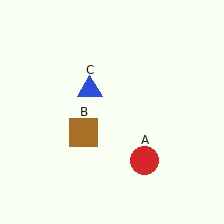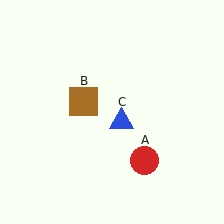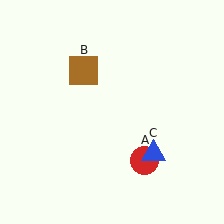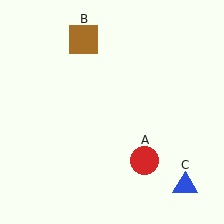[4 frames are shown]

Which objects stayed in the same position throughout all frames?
Red circle (object A) remained stationary.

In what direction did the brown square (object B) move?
The brown square (object B) moved up.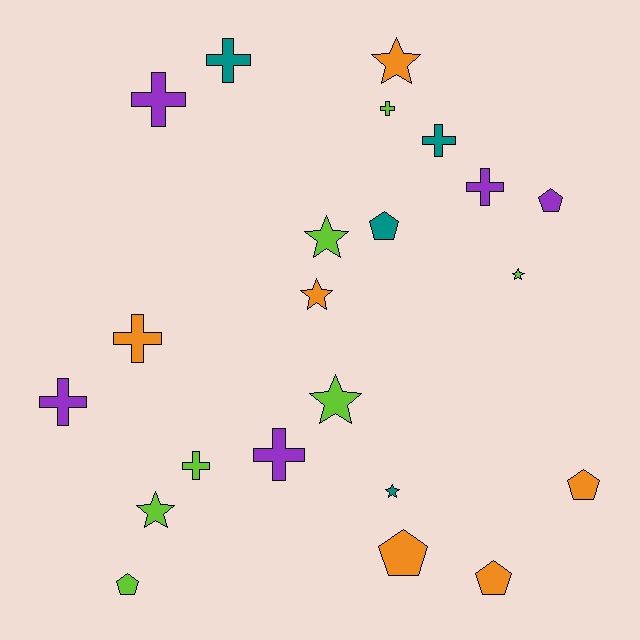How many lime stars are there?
There are 4 lime stars.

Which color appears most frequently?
Lime, with 7 objects.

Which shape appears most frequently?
Cross, with 9 objects.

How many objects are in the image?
There are 22 objects.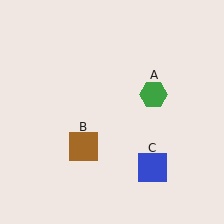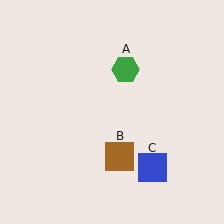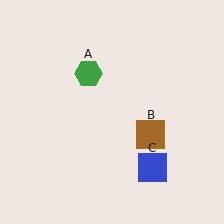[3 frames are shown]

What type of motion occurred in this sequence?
The green hexagon (object A), brown square (object B) rotated counterclockwise around the center of the scene.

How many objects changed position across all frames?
2 objects changed position: green hexagon (object A), brown square (object B).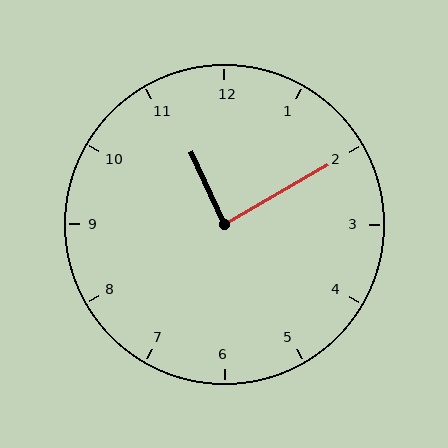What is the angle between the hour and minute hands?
Approximately 85 degrees.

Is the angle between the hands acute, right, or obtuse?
It is right.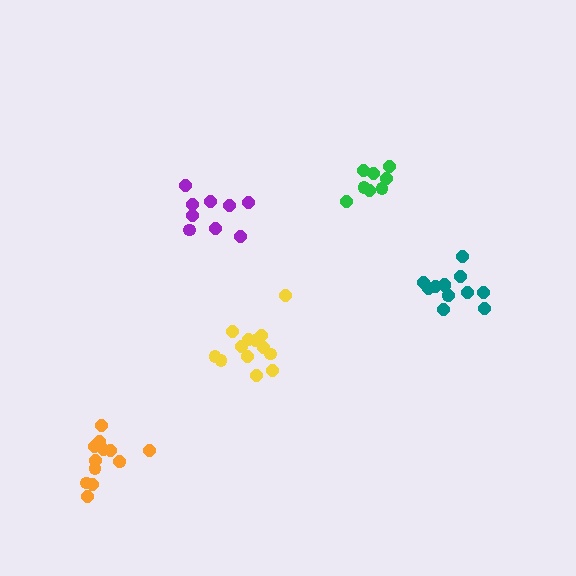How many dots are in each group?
Group 1: 14 dots, Group 2: 9 dots, Group 3: 13 dots, Group 4: 13 dots, Group 5: 8 dots (57 total).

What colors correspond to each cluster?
The clusters are colored: yellow, purple, teal, orange, green.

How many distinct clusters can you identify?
There are 5 distinct clusters.